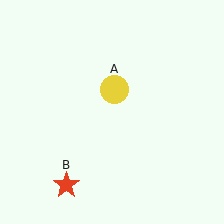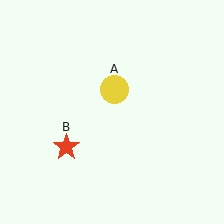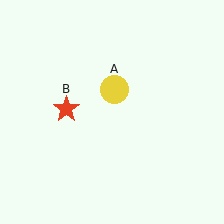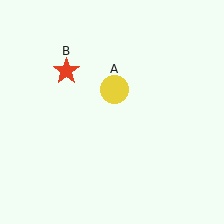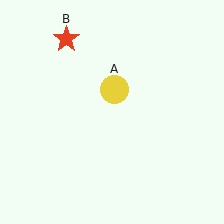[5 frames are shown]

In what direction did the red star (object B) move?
The red star (object B) moved up.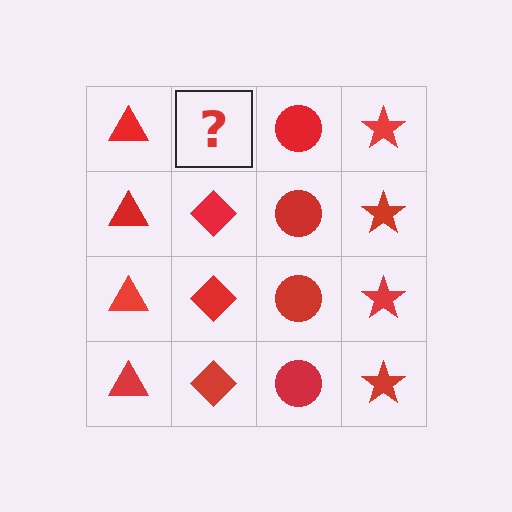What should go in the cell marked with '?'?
The missing cell should contain a red diamond.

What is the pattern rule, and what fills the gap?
The rule is that each column has a consistent shape. The gap should be filled with a red diamond.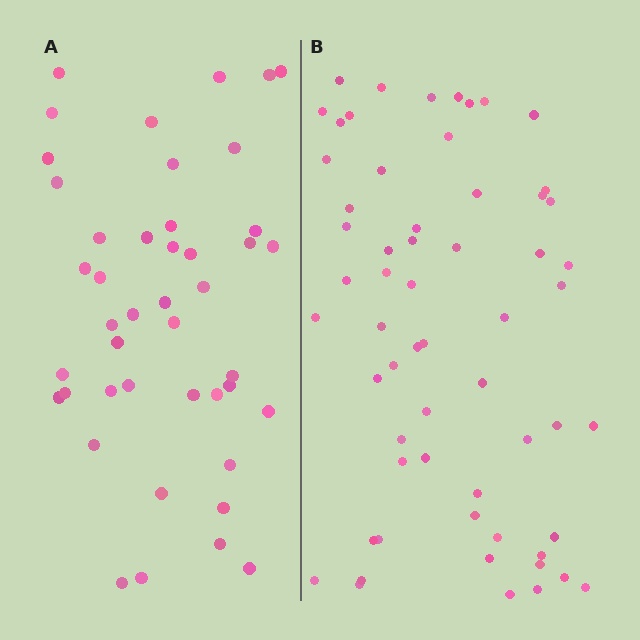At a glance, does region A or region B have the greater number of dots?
Region B (the right region) has more dots.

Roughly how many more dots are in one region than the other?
Region B has approximately 15 more dots than region A.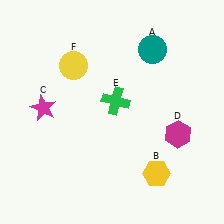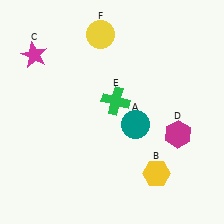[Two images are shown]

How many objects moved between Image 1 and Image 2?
3 objects moved between the two images.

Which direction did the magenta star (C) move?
The magenta star (C) moved up.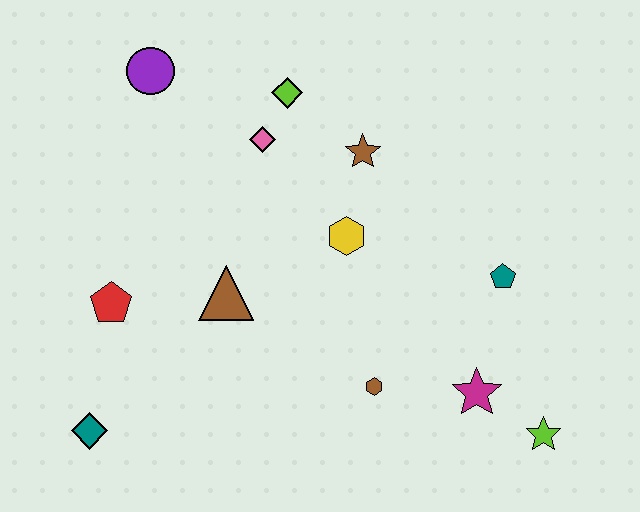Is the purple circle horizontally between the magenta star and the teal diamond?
Yes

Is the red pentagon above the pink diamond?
No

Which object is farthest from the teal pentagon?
The teal diamond is farthest from the teal pentagon.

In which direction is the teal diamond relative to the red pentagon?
The teal diamond is below the red pentagon.